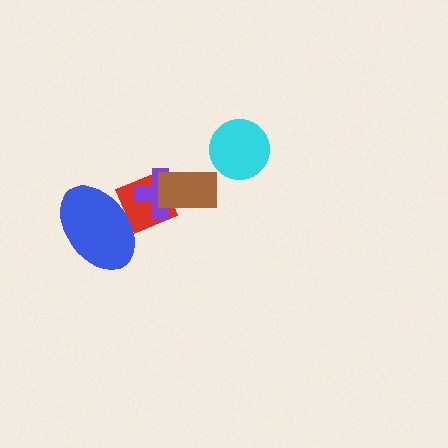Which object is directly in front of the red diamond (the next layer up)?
The purple cross is directly in front of the red diamond.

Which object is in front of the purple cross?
The brown rectangle is in front of the purple cross.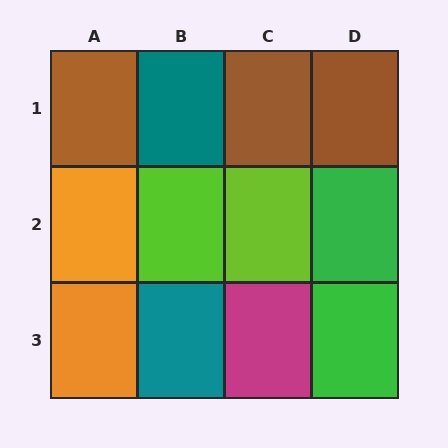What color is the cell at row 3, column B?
Teal.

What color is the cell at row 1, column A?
Brown.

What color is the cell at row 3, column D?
Green.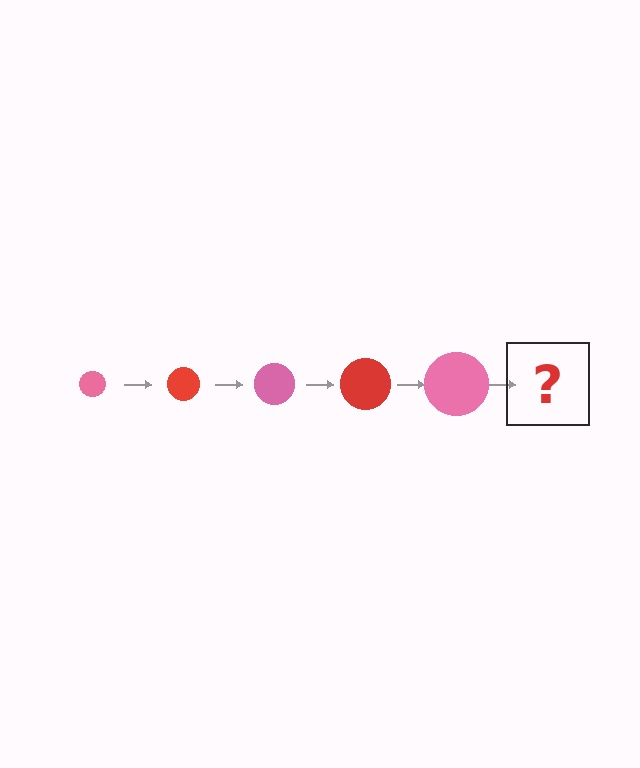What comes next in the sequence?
The next element should be a red circle, larger than the previous one.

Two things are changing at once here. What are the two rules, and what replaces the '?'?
The two rules are that the circle grows larger each step and the color cycles through pink and red. The '?' should be a red circle, larger than the previous one.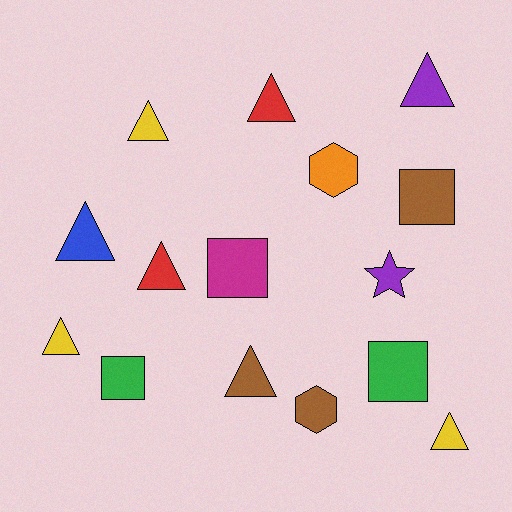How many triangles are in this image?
There are 8 triangles.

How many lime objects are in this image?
There are no lime objects.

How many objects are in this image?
There are 15 objects.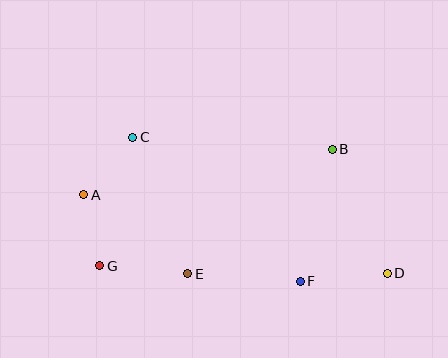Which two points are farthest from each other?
Points A and D are farthest from each other.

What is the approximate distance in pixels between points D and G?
The distance between D and G is approximately 288 pixels.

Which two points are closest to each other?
Points A and G are closest to each other.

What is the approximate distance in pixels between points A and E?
The distance between A and E is approximately 130 pixels.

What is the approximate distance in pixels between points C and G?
The distance between C and G is approximately 133 pixels.